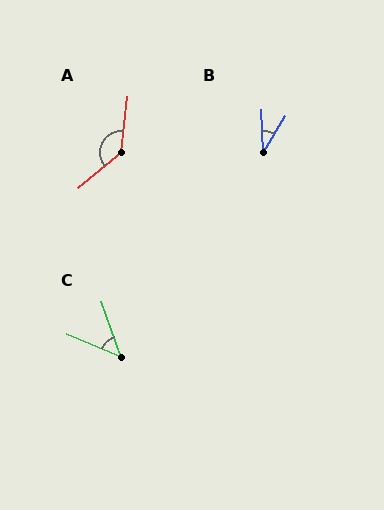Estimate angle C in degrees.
Approximately 48 degrees.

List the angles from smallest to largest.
B (33°), C (48°), A (136°).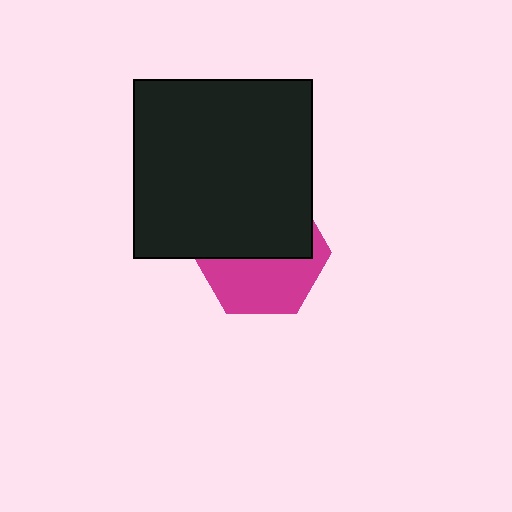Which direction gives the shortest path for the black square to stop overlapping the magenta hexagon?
Moving up gives the shortest separation.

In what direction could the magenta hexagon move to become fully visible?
The magenta hexagon could move down. That would shift it out from behind the black square entirely.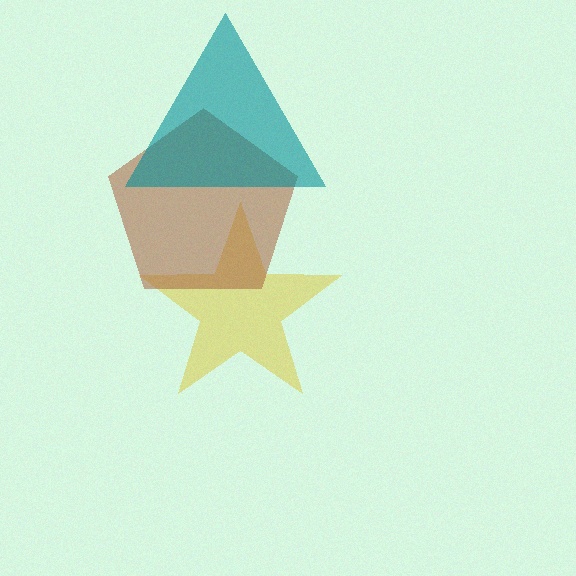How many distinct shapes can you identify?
There are 3 distinct shapes: a yellow star, a brown pentagon, a teal triangle.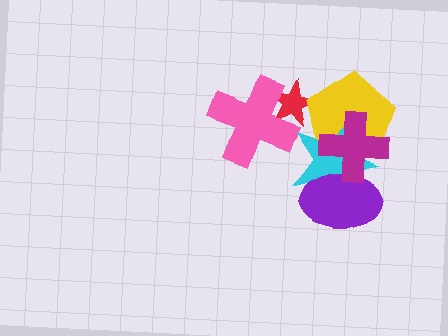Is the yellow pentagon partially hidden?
Yes, it is partially covered by another shape.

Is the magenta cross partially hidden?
No, no other shape covers it.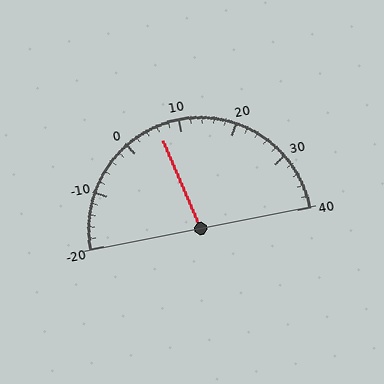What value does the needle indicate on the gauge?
The needle indicates approximately 6.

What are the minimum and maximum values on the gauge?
The gauge ranges from -20 to 40.